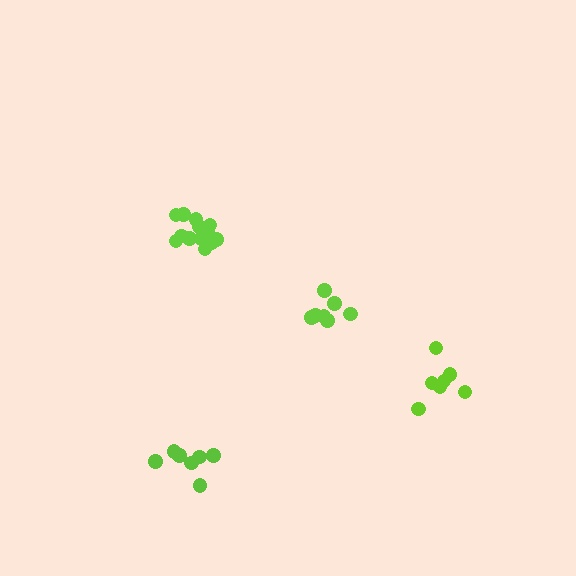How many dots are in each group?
Group 1: 7 dots, Group 2: 7 dots, Group 3: 13 dots, Group 4: 7 dots (34 total).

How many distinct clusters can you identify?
There are 4 distinct clusters.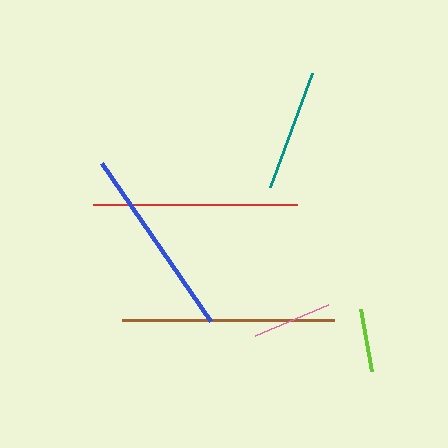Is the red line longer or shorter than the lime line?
The red line is longer than the lime line.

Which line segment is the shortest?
The lime line is the shortest at approximately 63 pixels.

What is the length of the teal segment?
The teal segment is approximately 121 pixels long.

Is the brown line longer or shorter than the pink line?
The brown line is longer than the pink line.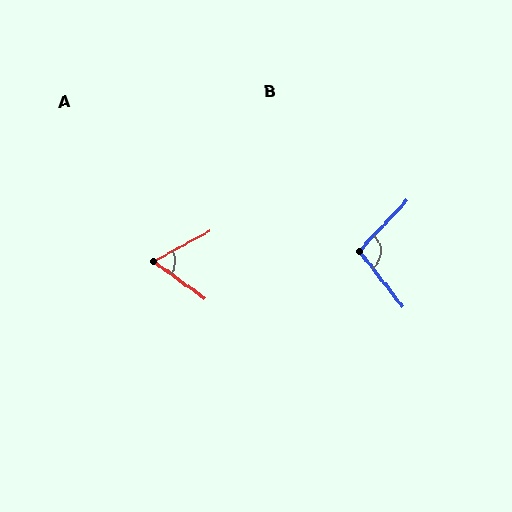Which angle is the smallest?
A, at approximately 64 degrees.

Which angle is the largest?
B, at approximately 98 degrees.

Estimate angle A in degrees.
Approximately 64 degrees.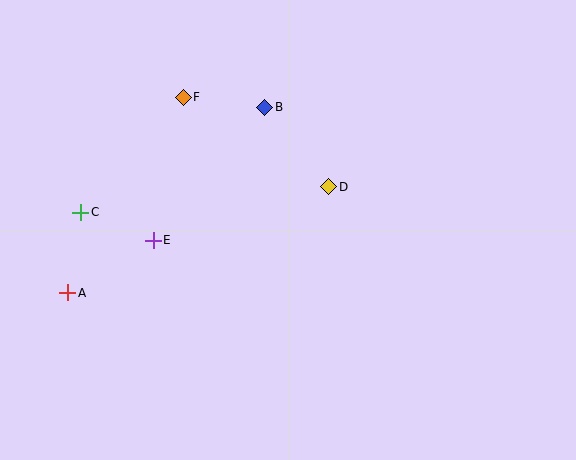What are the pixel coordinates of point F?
Point F is at (183, 97).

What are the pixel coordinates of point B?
Point B is at (265, 107).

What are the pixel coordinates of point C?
Point C is at (81, 212).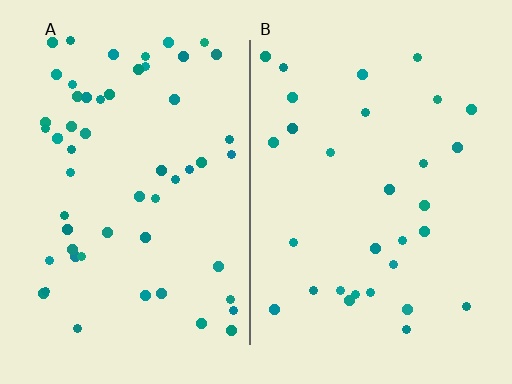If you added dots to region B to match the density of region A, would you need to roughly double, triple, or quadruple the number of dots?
Approximately double.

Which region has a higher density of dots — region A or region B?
A (the left).